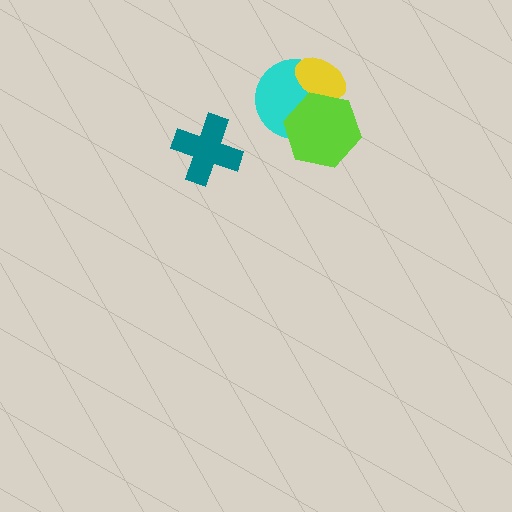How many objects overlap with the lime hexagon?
2 objects overlap with the lime hexagon.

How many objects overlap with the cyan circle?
2 objects overlap with the cyan circle.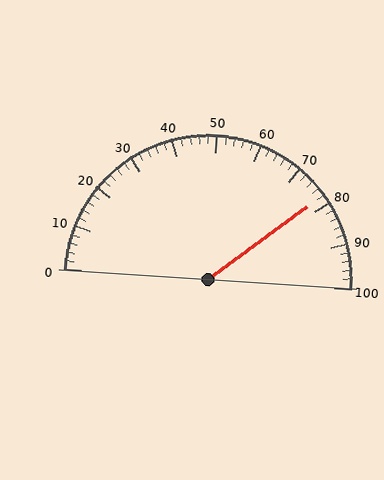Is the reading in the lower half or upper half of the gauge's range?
The reading is in the upper half of the range (0 to 100).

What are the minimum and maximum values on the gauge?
The gauge ranges from 0 to 100.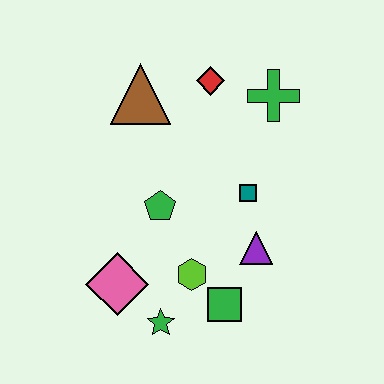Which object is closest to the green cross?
The red diamond is closest to the green cross.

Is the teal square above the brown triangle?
No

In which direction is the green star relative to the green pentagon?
The green star is below the green pentagon.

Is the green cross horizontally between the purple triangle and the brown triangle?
No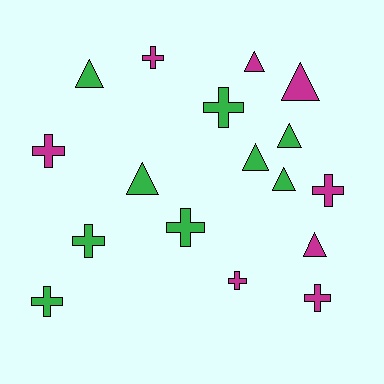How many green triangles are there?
There are 5 green triangles.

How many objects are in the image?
There are 17 objects.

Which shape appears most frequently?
Cross, with 9 objects.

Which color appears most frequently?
Green, with 9 objects.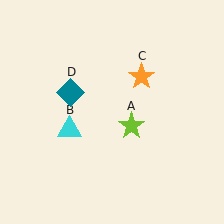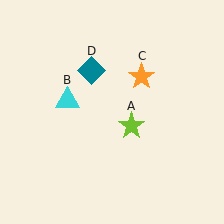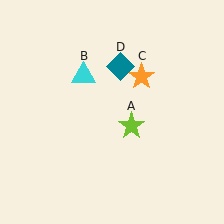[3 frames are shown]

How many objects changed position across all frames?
2 objects changed position: cyan triangle (object B), teal diamond (object D).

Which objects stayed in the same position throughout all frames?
Lime star (object A) and orange star (object C) remained stationary.